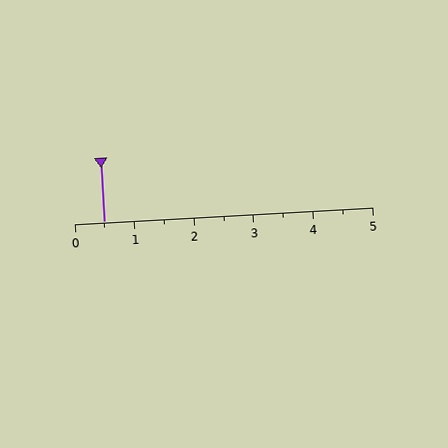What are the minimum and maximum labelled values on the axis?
The axis runs from 0 to 5.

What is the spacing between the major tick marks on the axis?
The major ticks are spaced 1 apart.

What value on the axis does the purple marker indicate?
The marker indicates approximately 0.5.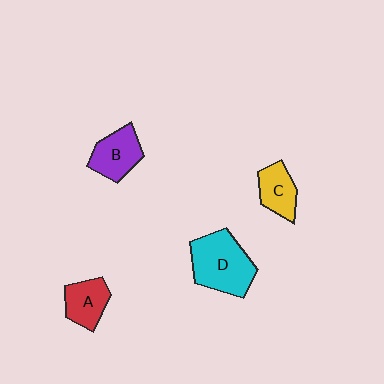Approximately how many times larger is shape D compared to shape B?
Approximately 1.6 times.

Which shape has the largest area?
Shape D (cyan).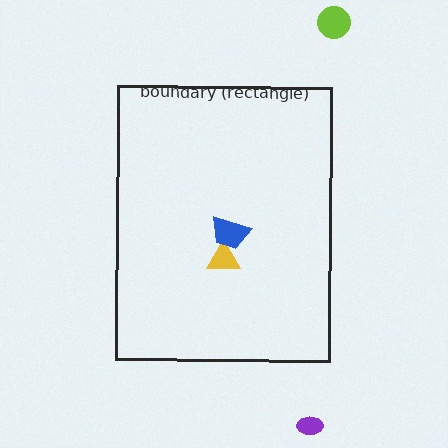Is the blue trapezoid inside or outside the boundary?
Inside.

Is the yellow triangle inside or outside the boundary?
Inside.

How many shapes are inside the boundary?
2 inside, 2 outside.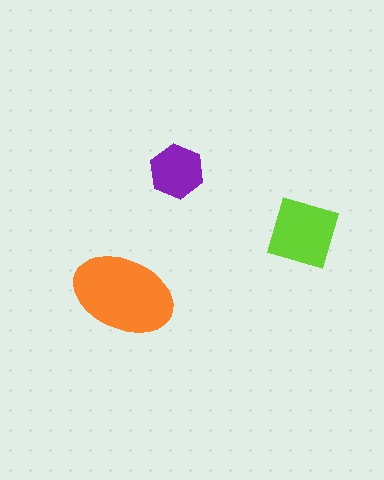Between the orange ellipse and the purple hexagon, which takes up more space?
The orange ellipse.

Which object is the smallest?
The purple hexagon.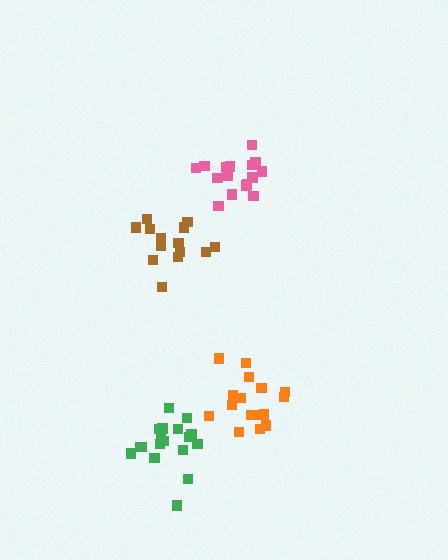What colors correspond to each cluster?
The clusters are colored: brown, orange, green, pink.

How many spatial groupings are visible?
There are 4 spatial groupings.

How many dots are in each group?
Group 1: 14 dots, Group 2: 16 dots, Group 3: 18 dots, Group 4: 17 dots (65 total).